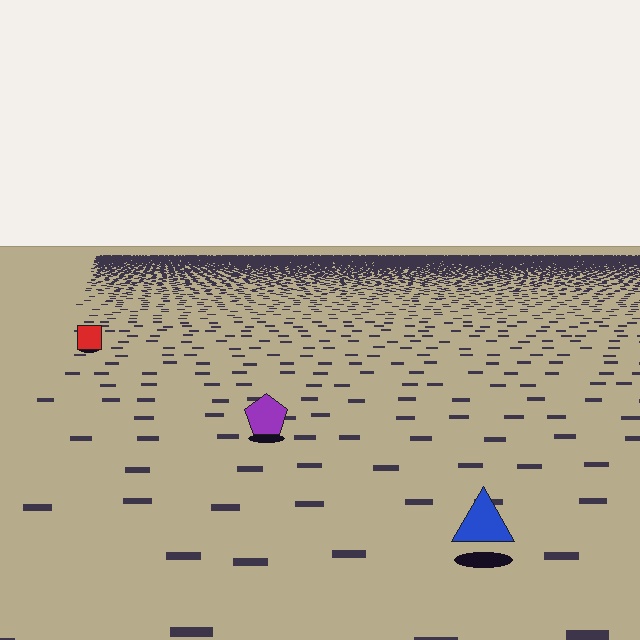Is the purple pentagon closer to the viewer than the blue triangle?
No. The blue triangle is closer — you can tell from the texture gradient: the ground texture is coarser near it.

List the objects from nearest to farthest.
From nearest to farthest: the blue triangle, the purple pentagon, the red square.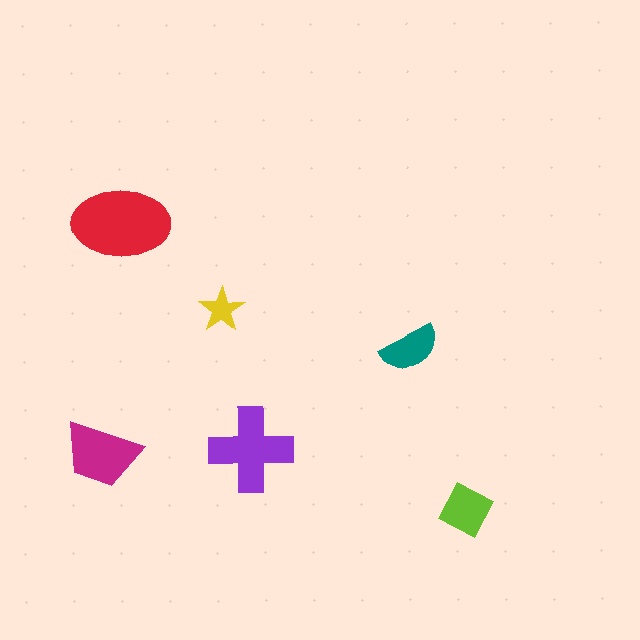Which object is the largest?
The red ellipse.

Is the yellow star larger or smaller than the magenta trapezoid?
Smaller.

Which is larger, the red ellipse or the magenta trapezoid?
The red ellipse.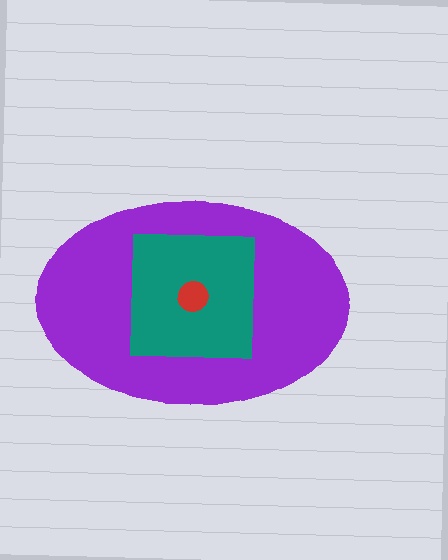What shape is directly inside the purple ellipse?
The teal square.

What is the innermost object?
The red circle.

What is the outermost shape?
The purple ellipse.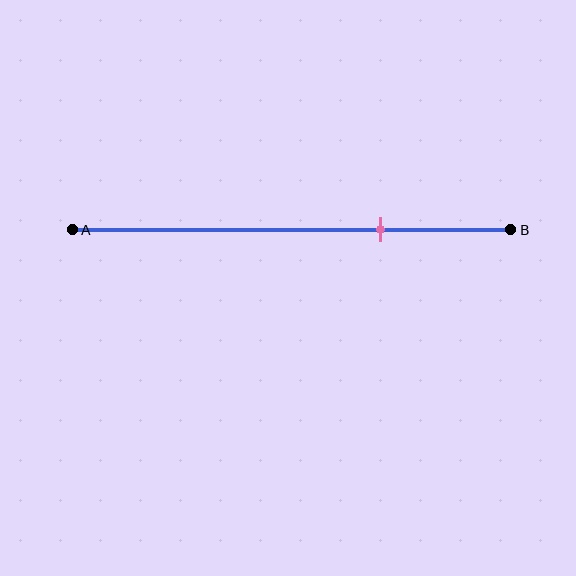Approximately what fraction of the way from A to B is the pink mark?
The pink mark is approximately 70% of the way from A to B.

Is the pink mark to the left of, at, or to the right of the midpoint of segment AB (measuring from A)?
The pink mark is to the right of the midpoint of segment AB.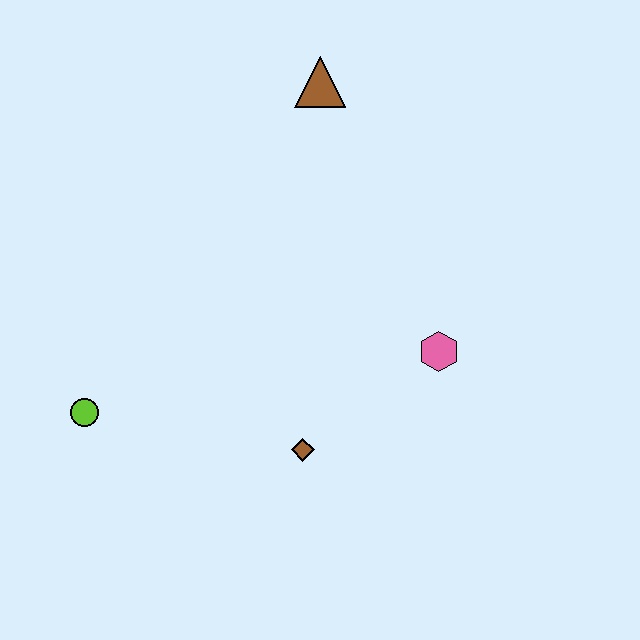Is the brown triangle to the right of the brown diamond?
Yes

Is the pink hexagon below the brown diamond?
No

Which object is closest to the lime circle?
The brown diamond is closest to the lime circle.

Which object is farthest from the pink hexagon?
The lime circle is farthest from the pink hexagon.